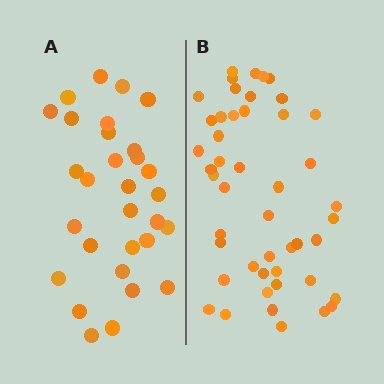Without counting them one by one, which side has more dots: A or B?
Region B (the right region) has more dots.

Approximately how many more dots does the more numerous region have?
Region B has approximately 15 more dots than region A.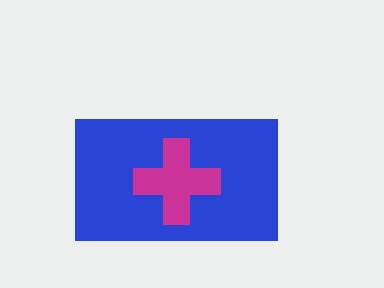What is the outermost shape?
The blue rectangle.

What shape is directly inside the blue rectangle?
The magenta cross.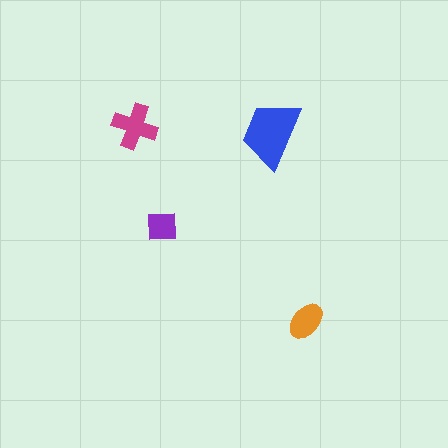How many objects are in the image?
There are 4 objects in the image.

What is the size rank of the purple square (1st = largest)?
4th.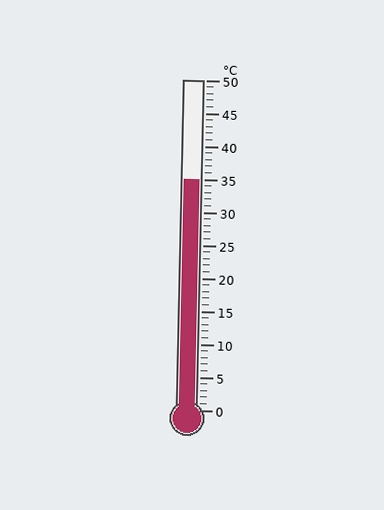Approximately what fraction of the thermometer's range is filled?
The thermometer is filled to approximately 70% of its range.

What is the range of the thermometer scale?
The thermometer scale ranges from 0°C to 50°C.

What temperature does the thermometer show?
The thermometer shows approximately 35°C.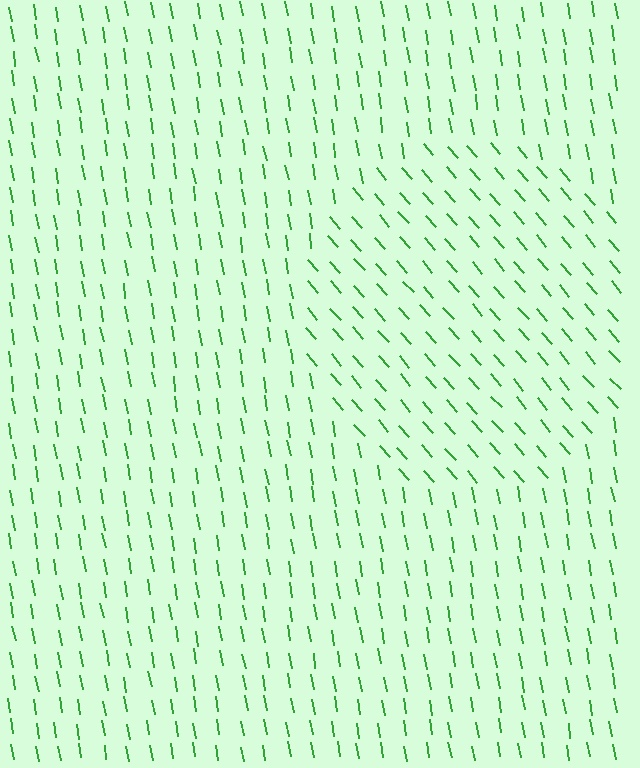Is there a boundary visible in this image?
Yes, there is a texture boundary formed by a change in line orientation.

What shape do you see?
I see a circle.